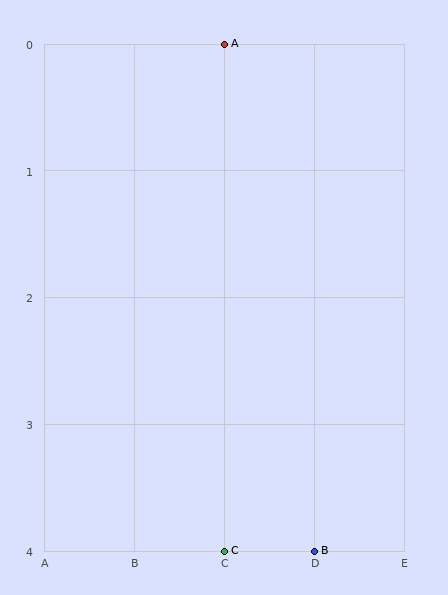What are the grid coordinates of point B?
Point B is at grid coordinates (D, 4).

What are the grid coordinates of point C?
Point C is at grid coordinates (C, 4).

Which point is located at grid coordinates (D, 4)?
Point B is at (D, 4).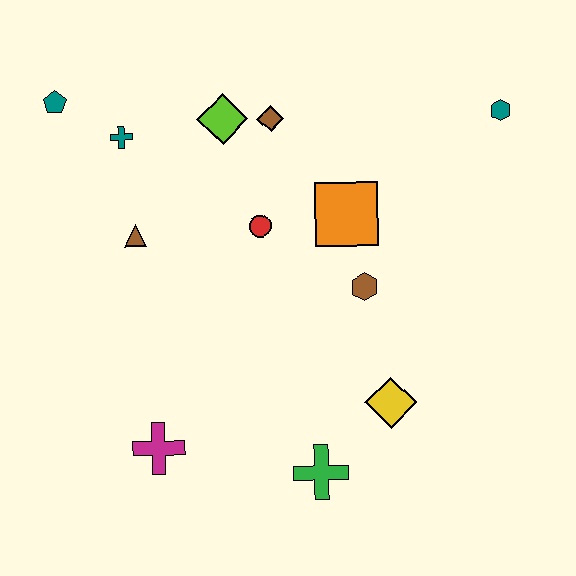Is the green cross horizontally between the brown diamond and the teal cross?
No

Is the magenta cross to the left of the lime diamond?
Yes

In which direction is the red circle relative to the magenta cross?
The red circle is above the magenta cross.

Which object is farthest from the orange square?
The teal pentagon is farthest from the orange square.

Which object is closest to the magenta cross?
The green cross is closest to the magenta cross.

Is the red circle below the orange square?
Yes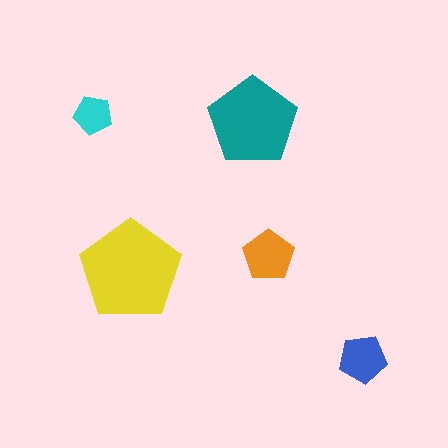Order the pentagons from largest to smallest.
the yellow one, the teal one, the orange one, the blue one, the cyan one.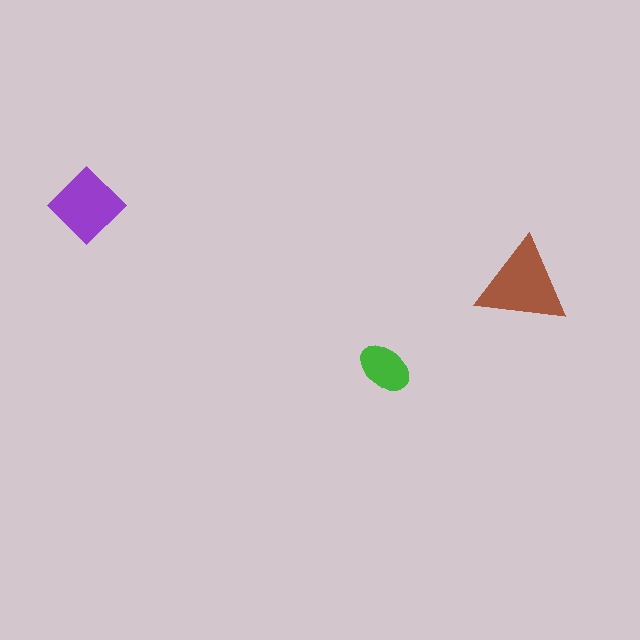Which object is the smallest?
The green ellipse.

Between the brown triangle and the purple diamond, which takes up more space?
The brown triangle.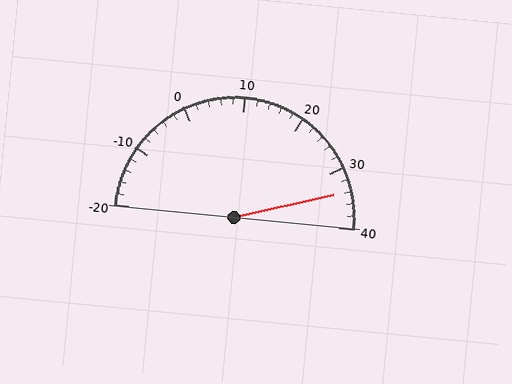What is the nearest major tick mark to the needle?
The nearest major tick mark is 30.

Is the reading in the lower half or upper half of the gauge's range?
The reading is in the upper half of the range (-20 to 40).